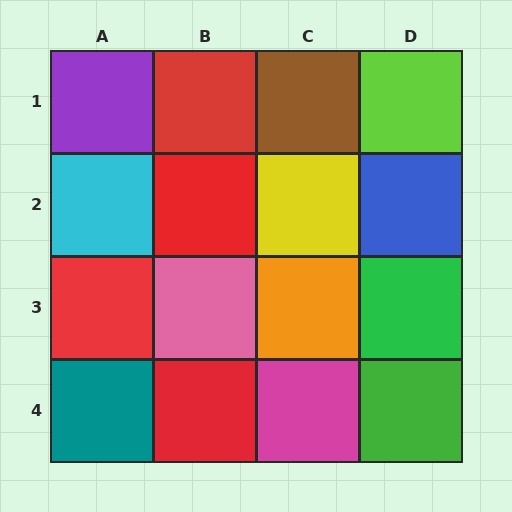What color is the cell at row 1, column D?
Lime.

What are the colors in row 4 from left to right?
Teal, red, magenta, green.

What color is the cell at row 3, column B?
Pink.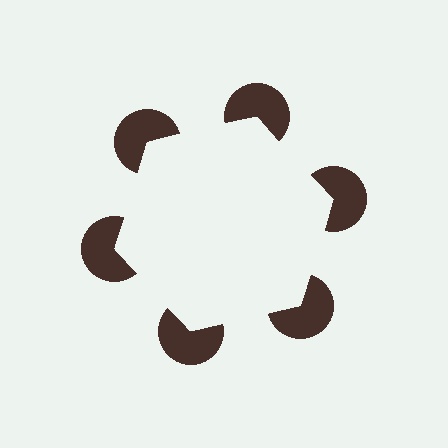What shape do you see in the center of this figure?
An illusory hexagon — its edges are inferred from the aligned wedge cuts in the pac-man discs, not physically drawn.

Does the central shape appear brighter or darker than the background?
It typically appears slightly brighter than the background, even though no actual brightness change is drawn.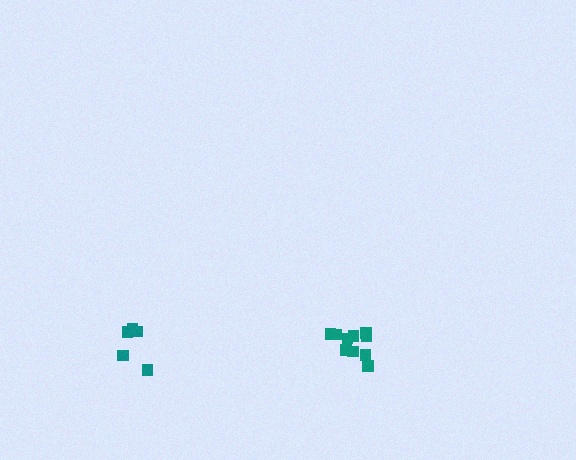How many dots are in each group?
Group 1: 5 dots, Group 2: 11 dots (16 total).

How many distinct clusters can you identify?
There are 2 distinct clusters.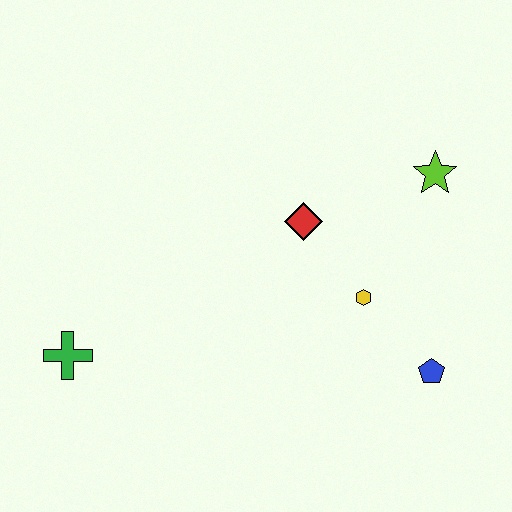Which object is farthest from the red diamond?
The green cross is farthest from the red diamond.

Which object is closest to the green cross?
The red diamond is closest to the green cross.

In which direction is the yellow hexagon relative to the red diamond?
The yellow hexagon is below the red diamond.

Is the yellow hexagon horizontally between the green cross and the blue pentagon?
Yes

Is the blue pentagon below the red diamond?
Yes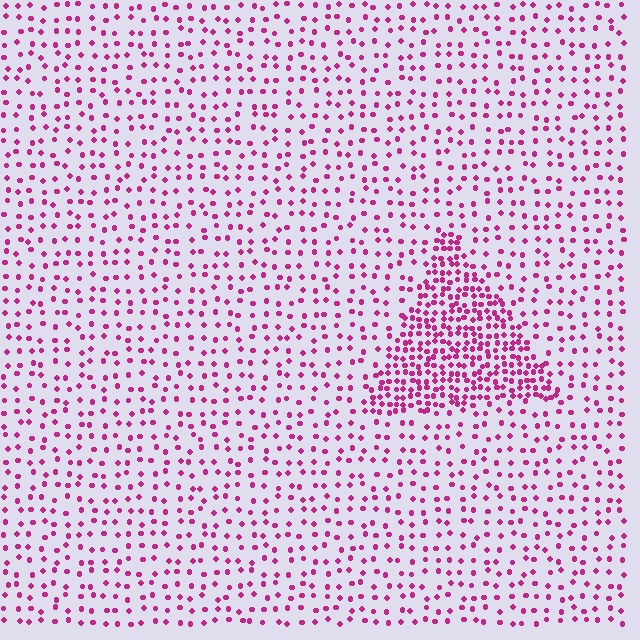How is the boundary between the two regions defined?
The boundary is defined by a change in element density (approximately 2.6x ratio). All elements are the same color, size, and shape.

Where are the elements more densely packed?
The elements are more densely packed inside the triangle boundary.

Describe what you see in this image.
The image contains small magenta elements arranged at two different densities. A triangle-shaped region is visible where the elements are more densely packed than the surrounding area.